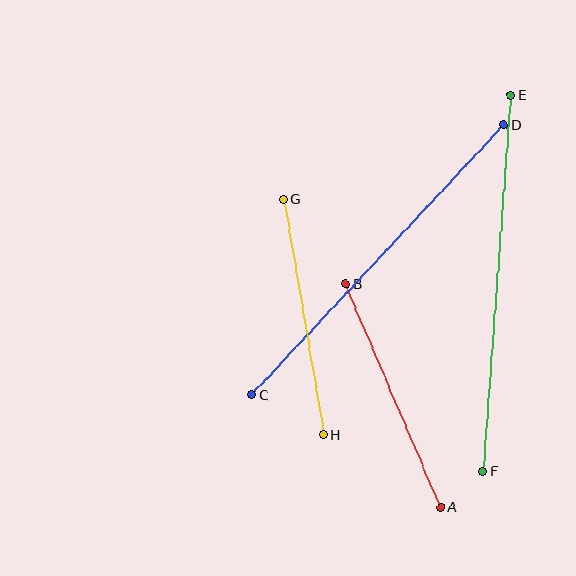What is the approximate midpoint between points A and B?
The midpoint is at approximately (393, 395) pixels.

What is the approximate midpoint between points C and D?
The midpoint is at approximately (378, 260) pixels.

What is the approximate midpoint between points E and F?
The midpoint is at approximately (497, 283) pixels.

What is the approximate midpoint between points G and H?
The midpoint is at approximately (304, 317) pixels.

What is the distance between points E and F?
The distance is approximately 377 pixels.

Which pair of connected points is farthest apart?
Points E and F are farthest apart.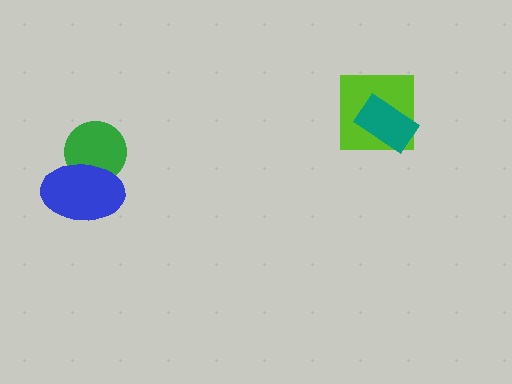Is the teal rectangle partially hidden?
No, no other shape covers it.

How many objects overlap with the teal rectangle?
1 object overlaps with the teal rectangle.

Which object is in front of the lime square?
The teal rectangle is in front of the lime square.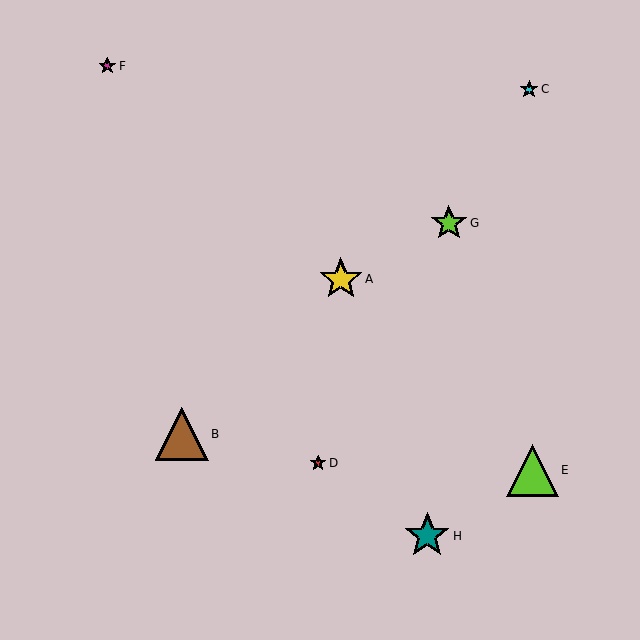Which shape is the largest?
The brown triangle (labeled B) is the largest.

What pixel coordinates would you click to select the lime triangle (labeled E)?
Click at (532, 470) to select the lime triangle E.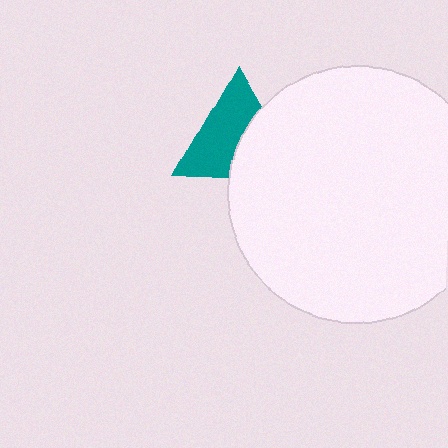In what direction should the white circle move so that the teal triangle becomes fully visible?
The white circle should move right. That is the shortest direction to clear the overlap and leave the teal triangle fully visible.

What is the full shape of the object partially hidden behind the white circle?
The partially hidden object is a teal triangle.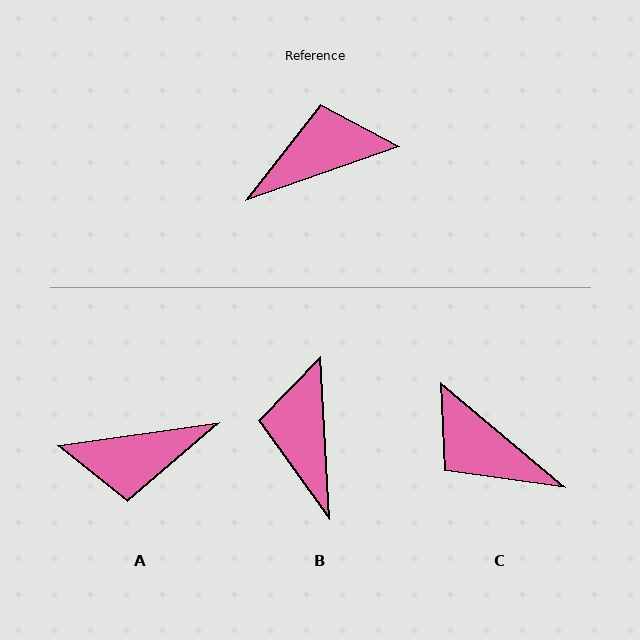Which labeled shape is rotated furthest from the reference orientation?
A, about 169 degrees away.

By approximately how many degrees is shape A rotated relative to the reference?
Approximately 169 degrees counter-clockwise.